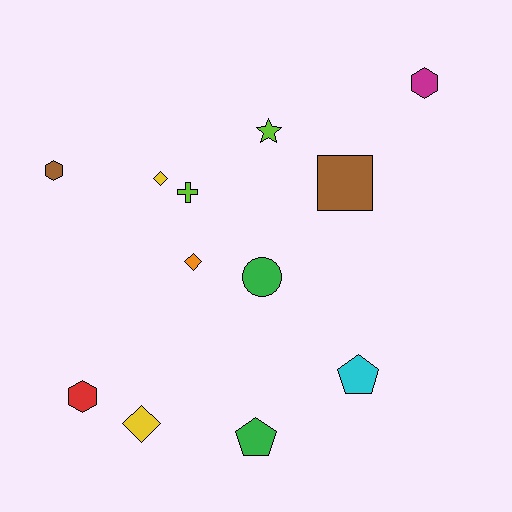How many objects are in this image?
There are 12 objects.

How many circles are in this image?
There is 1 circle.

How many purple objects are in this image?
There are no purple objects.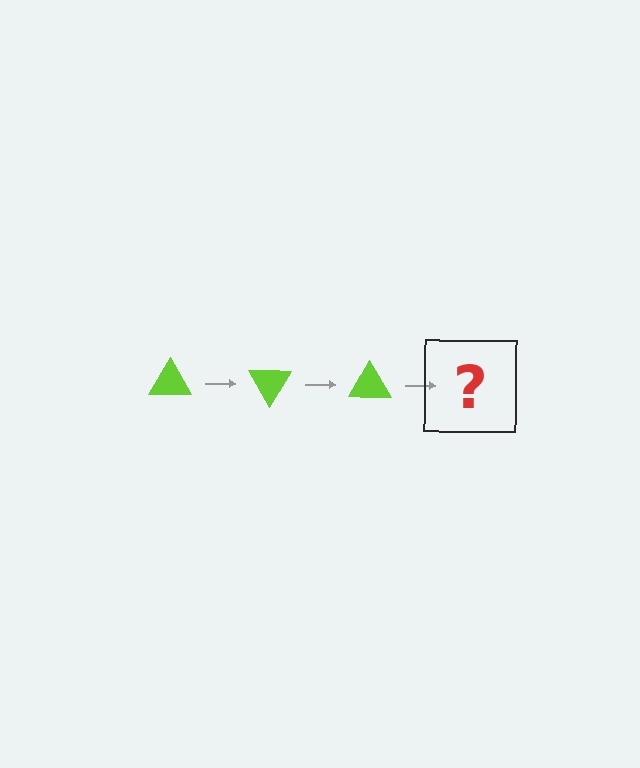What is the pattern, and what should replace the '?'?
The pattern is that the triangle rotates 60 degrees each step. The '?' should be a lime triangle rotated 180 degrees.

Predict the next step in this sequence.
The next step is a lime triangle rotated 180 degrees.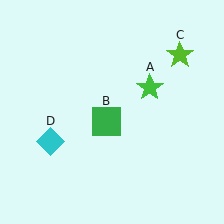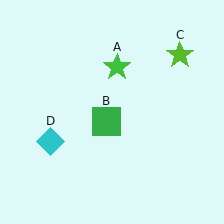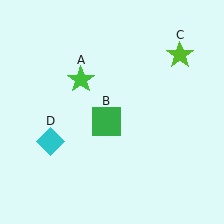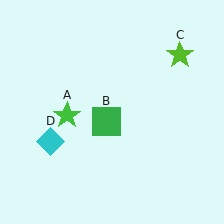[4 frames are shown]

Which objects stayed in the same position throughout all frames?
Green square (object B) and lime star (object C) and cyan diamond (object D) remained stationary.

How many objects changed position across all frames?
1 object changed position: green star (object A).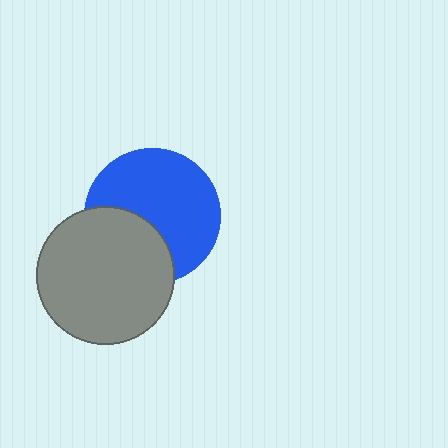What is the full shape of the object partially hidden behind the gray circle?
The partially hidden object is a blue circle.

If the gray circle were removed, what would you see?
You would see the complete blue circle.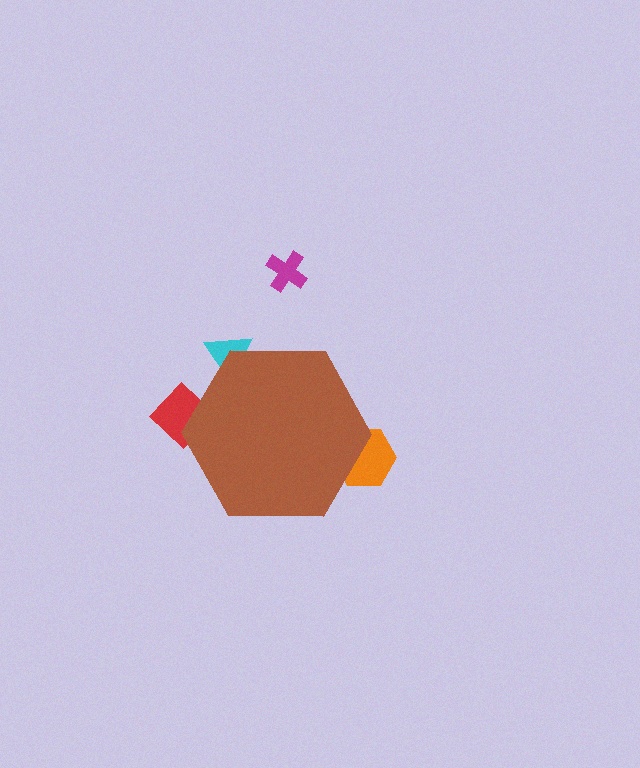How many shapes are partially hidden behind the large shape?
3 shapes are partially hidden.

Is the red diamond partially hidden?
Yes, the red diamond is partially hidden behind the brown hexagon.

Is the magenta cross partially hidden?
No, the magenta cross is fully visible.